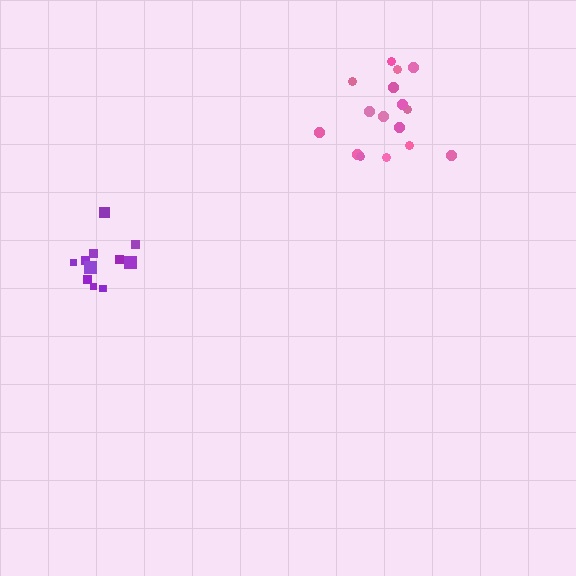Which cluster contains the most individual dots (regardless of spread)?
Pink (16).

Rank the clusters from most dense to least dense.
purple, pink.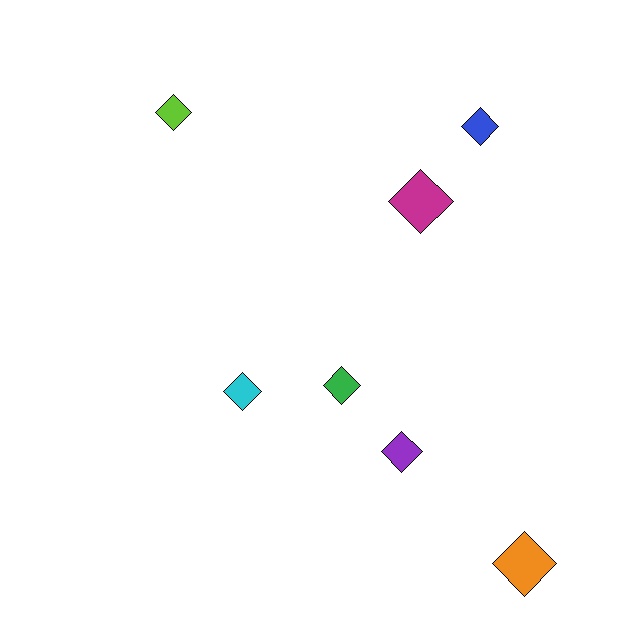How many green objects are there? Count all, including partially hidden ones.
There is 1 green object.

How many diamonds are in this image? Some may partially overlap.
There are 7 diamonds.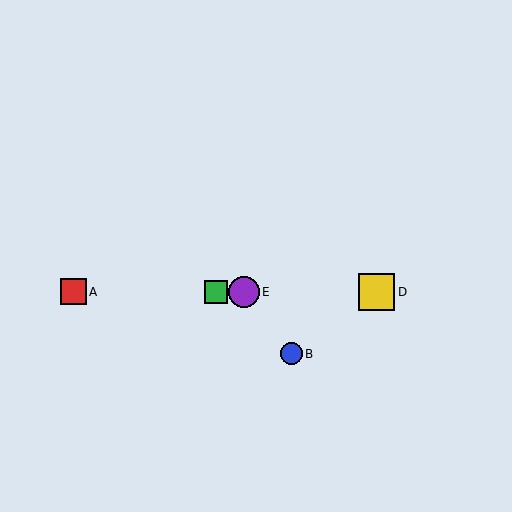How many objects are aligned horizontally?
4 objects (A, C, D, E) are aligned horizontally.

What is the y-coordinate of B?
Object B is at y≈354.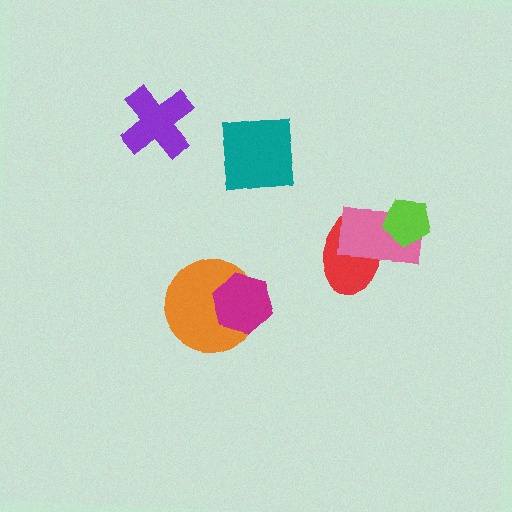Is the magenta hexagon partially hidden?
No, no other shape covers it.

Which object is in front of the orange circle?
The magenta hexagon is in front of the orange circle.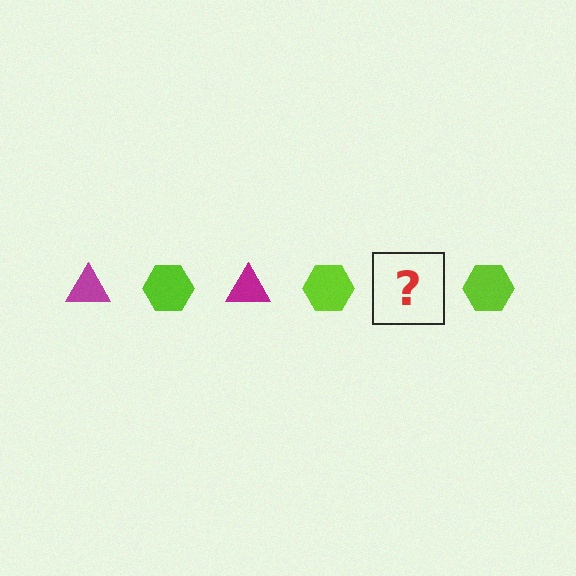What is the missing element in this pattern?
The missing element is a magenta triangle.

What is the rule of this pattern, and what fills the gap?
The rule is that the pattern alternates between magenta triangle and lime hexagon. The gap should be filled with a magenta triangle.